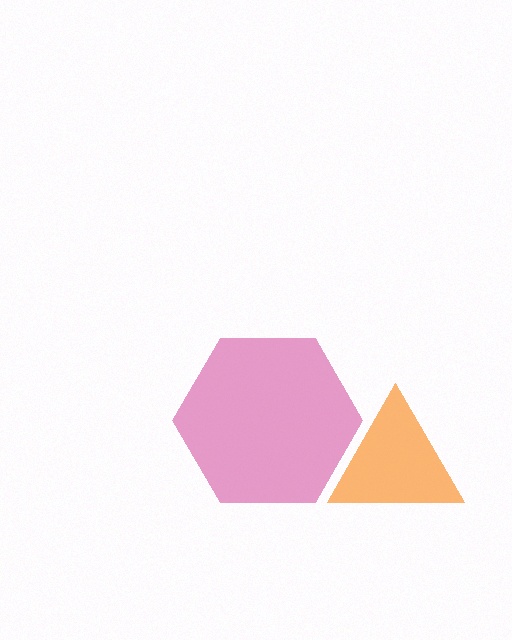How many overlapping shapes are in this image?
There are 2 overlapping shapes in the image.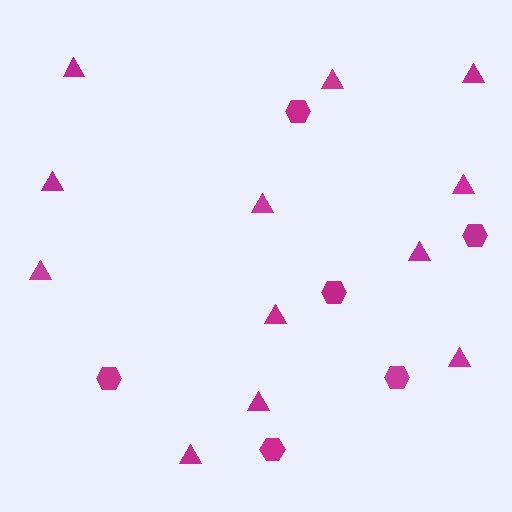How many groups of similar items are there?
There are 2 groups: one group of hexagons (6) and one group of triangles (12).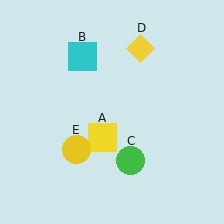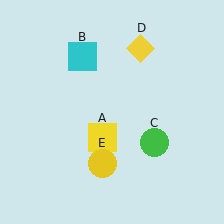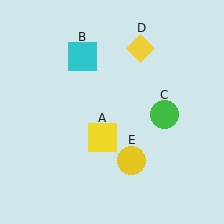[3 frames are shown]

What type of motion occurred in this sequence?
The green circle (object C), yellow circle (object E) rotated counterclockwise around the center of the scene.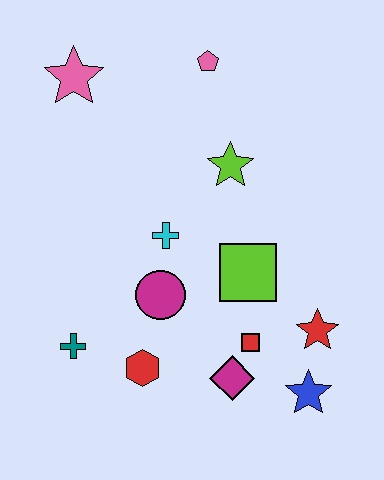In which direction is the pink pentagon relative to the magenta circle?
The pink pentagon is above the magenta circle.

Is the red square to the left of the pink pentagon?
No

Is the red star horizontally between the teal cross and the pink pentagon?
No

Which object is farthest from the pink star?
The blue star is farthest from the pink star.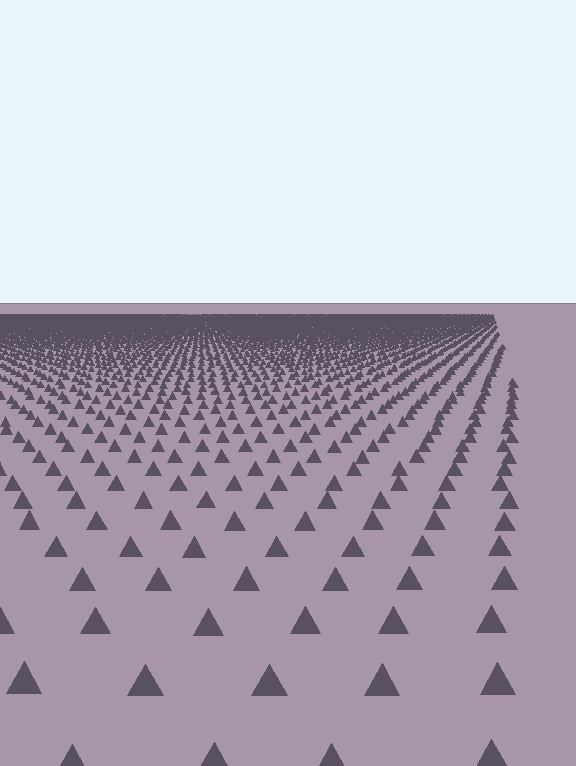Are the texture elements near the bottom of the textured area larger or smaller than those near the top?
Larger. Near the bottom, elements are closer to the viewer and appear at a bigger on-screen size.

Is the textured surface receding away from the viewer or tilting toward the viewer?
The surface is receding away from the viewer. Texture elements get smaller and denser toward the top.